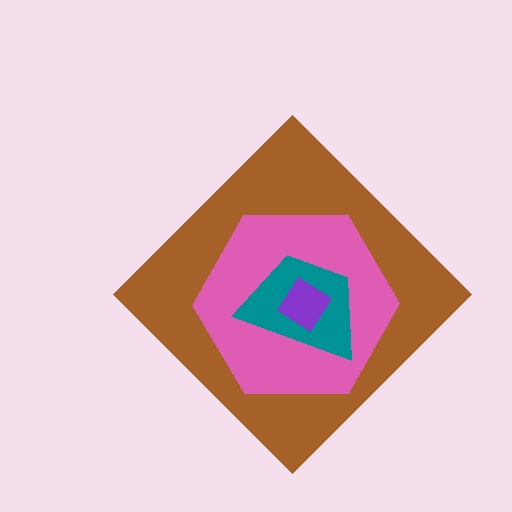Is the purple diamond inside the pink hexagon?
Yes.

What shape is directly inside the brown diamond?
The pink hexagon.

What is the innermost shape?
The purple diamond.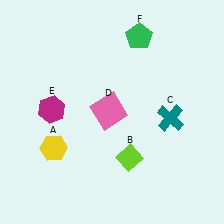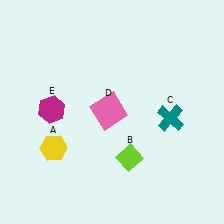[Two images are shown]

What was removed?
The green pentagon (F) was removed in Image 2.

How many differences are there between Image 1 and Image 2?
There is 1 difference between the two images.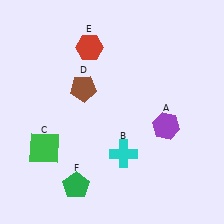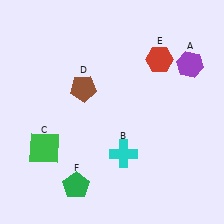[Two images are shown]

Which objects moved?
The objects that moved are: the purple hexagon (A), the red hexagon (E).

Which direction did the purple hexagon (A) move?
The purple hexagon (A) moved up.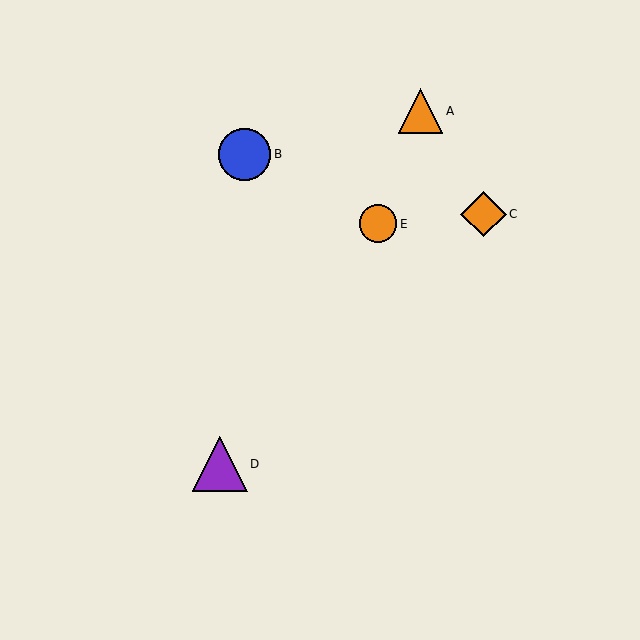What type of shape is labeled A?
Shape A is an orange triangle.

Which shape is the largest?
The purple triangle (labeled D) is the largest.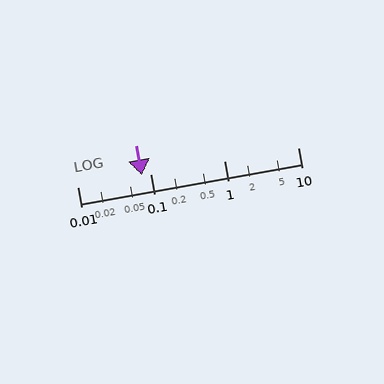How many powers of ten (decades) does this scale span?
The scale spans 3 decades, from 0.01 to 10.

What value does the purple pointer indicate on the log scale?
The pointer indicates approximately 0.076.